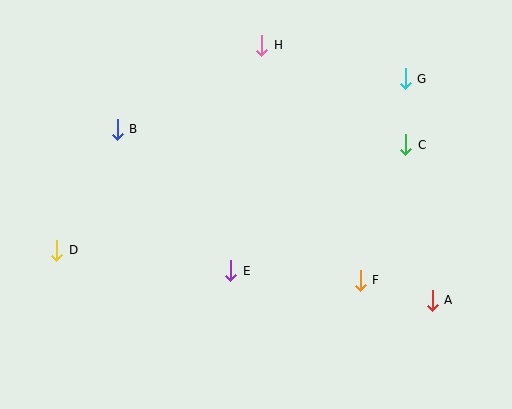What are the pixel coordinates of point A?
Point A is at (432, 300).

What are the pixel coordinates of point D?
Point D is at (57, 250).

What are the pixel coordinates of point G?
Point G is at (405, 79).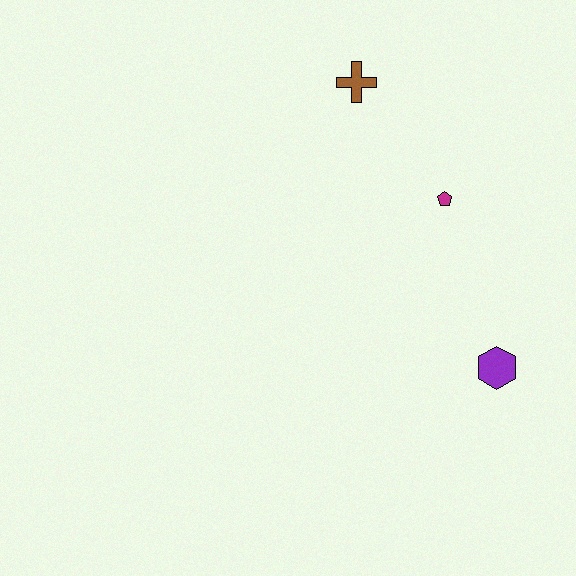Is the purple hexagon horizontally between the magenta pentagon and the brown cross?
No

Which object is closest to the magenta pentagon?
The brown cross is closest to the magenta pentagon.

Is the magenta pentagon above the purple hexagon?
Yes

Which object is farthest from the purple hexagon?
The brown cross is farthest from the purple hexagon.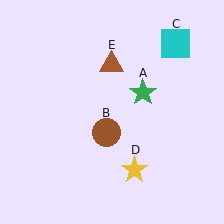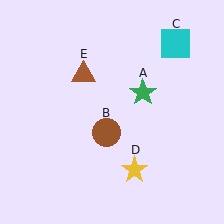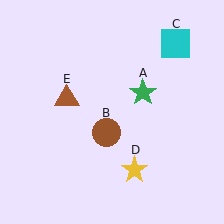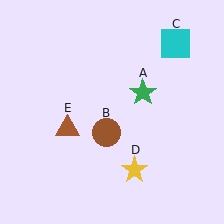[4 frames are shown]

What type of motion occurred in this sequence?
The brown triangle (object E) rotated counterclockwise around the center of the scene.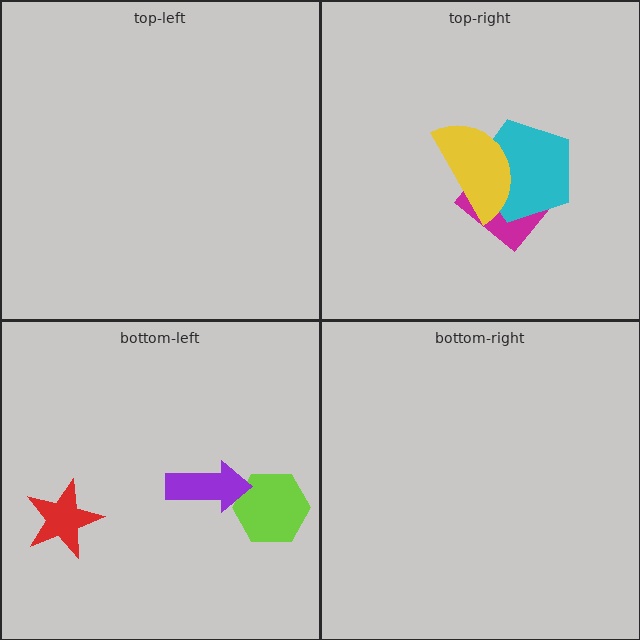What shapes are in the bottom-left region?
The lime hexagon, the purple arrow, the red star.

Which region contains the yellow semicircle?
The top-right region.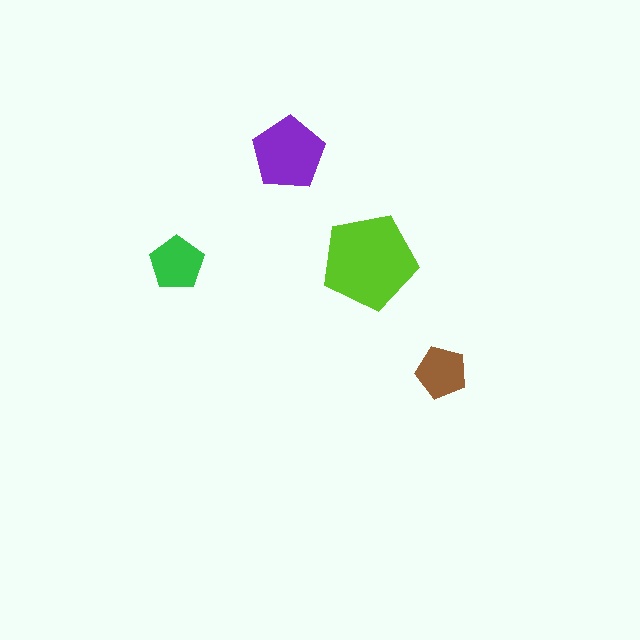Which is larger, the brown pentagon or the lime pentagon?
The lime one.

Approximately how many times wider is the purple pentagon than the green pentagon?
About 1.5 times wider.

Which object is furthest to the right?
The brown pentagon is rightmost.